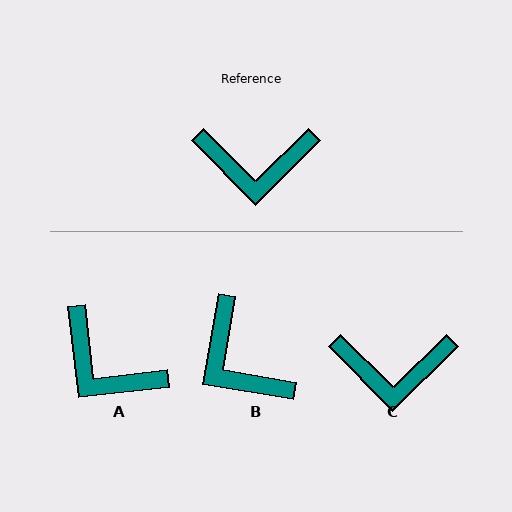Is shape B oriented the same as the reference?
No, it is off by about 54 degrees.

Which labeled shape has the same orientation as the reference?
C.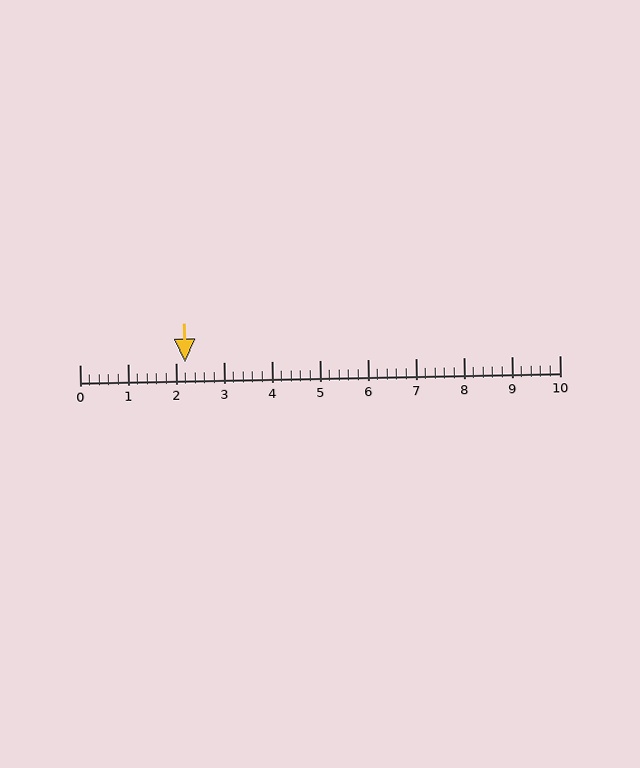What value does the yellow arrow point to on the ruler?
The yellow arrow points to approximately 2.2.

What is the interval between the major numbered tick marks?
The major tick marks are spaced 1 units apart.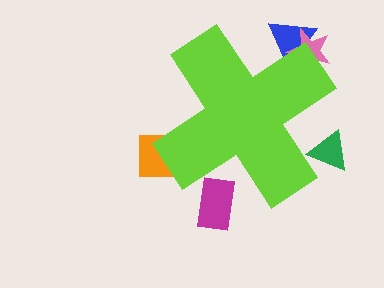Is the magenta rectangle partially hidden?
Yes, the magenta rectangle is partially hidden behind the lime cross.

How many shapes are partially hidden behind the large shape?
5 shapes are partially hidden.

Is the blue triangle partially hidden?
Yes, the blue triangle is partially hidden behind the lime cross.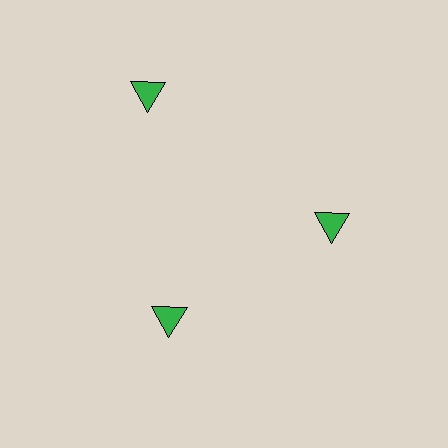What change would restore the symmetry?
The symmetry would be restored by moving it inward, back onto the ring so that all 3 triangles sit at equal angles and equal distance from the center.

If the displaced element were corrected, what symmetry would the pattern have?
It would have 3-fold rotational symmetry — the pattern would map onto itself every 120 degrees.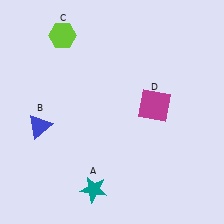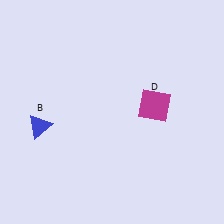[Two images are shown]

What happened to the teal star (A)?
The teal star (A) was removed in Image 2. It was in the bottom-left area of Image 1.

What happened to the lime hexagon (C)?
The lime hexagon (C) was removed in Image 2. It was in the top-left area of Image 1.